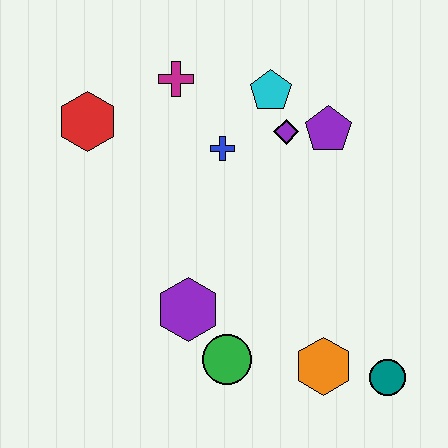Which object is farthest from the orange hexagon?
The red hexagon is farthest from the orange hexagon.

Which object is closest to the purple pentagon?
The purple diamond is closest to the purple pentagon.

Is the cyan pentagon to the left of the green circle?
No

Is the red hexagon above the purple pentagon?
Yes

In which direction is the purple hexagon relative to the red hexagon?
The purple hexagon is below the red hexagon.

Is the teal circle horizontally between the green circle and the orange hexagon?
No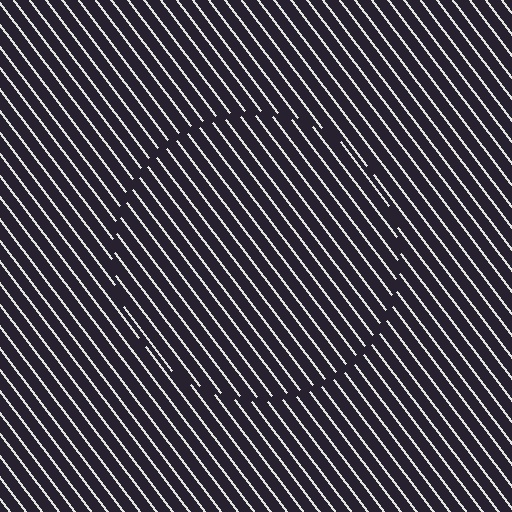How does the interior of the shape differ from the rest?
The interior of the shape contains the same grating, shifted by half a period — the contour is defined by the phase discontinuity where line-ends from the inner and outer gratings abut.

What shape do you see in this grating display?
An illusory circle. The interior of the shape contains the same grating, shifted by half a period — the contour is defined by the phase discontinuity where line-ends from the inner and outer gratings abut.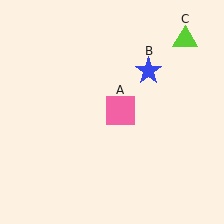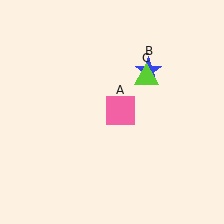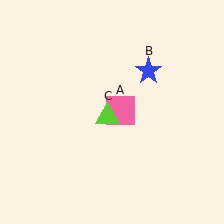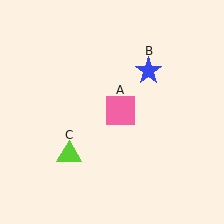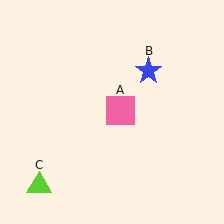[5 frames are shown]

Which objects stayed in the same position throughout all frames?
Pink square (object A) and blue star (object B) remained stationary.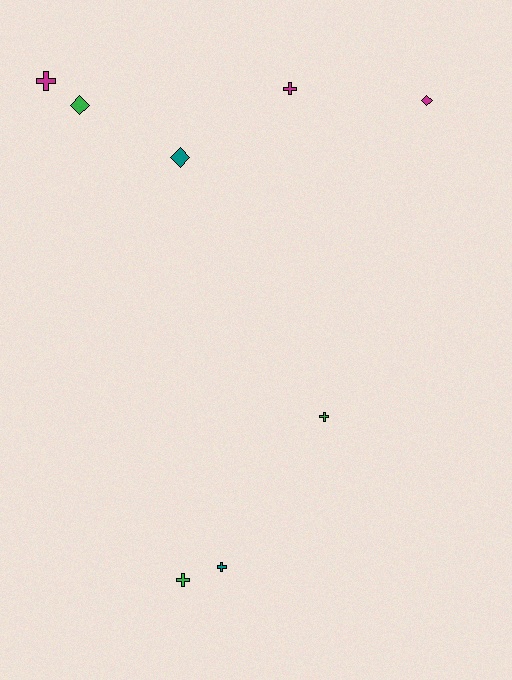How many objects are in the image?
There are 8 objects.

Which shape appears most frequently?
Cross, with 5 objects.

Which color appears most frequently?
Green, with 3 objects.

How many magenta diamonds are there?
There is 1 magenta diamond.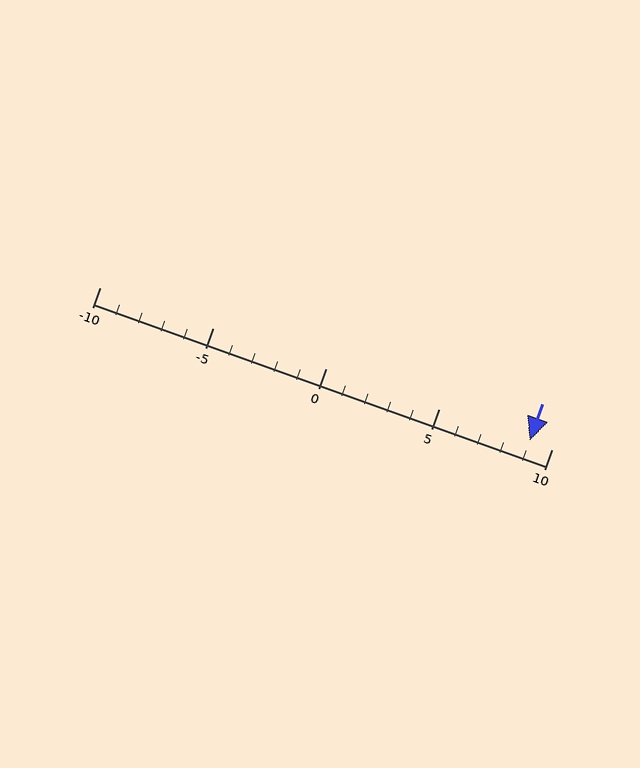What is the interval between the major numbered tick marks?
The major tick marks are spaced 5 units apart.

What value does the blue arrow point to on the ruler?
The blue arrow points to approximately 9.